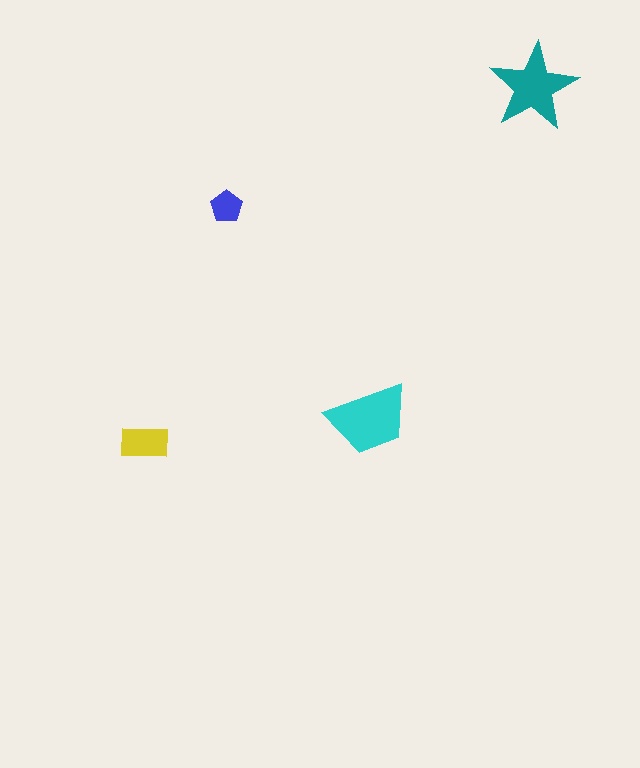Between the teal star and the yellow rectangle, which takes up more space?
The teal star.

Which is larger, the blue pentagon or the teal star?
The teal star.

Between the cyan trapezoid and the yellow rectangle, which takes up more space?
The cyan trapezoid.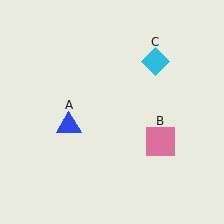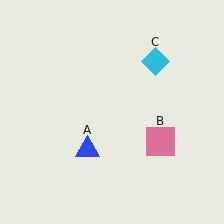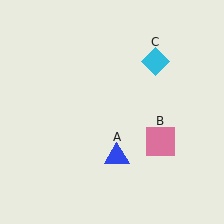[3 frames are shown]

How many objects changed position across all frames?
1 object changed position: blue triangle (object A).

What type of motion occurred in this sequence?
The blue triangle (object A) rotated counterclockwise around the center of the scene.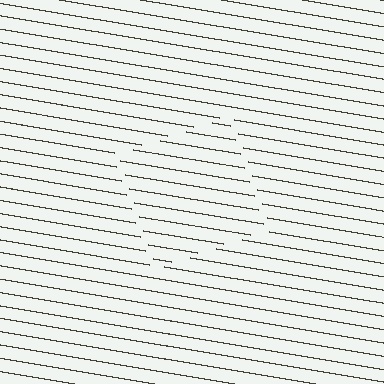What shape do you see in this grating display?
An illusory square. The interior of the shape contains the same grating, shifted by half a period — the contour is defined by the phase discontinuity where line-ends from the inner and outer gratings abut.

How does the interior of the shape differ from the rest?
The interior of the shape contains the same grating, shifted by half a period — the contour is defined by the phase discontinuity where line-ends from the inner and outer gratings abut.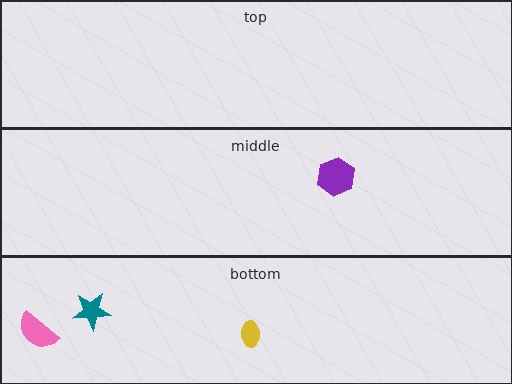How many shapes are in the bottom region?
3.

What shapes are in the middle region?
The purple hexagon.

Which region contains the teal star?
The bottom region.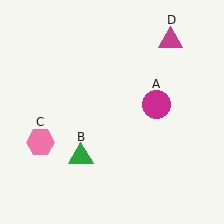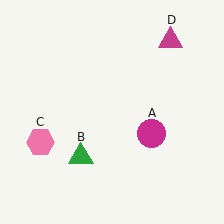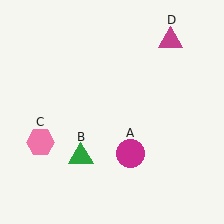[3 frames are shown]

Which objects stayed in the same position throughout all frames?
Green triangle (object B) and pink hexagon (object C) and magenta triangle (object D) remained stationary.